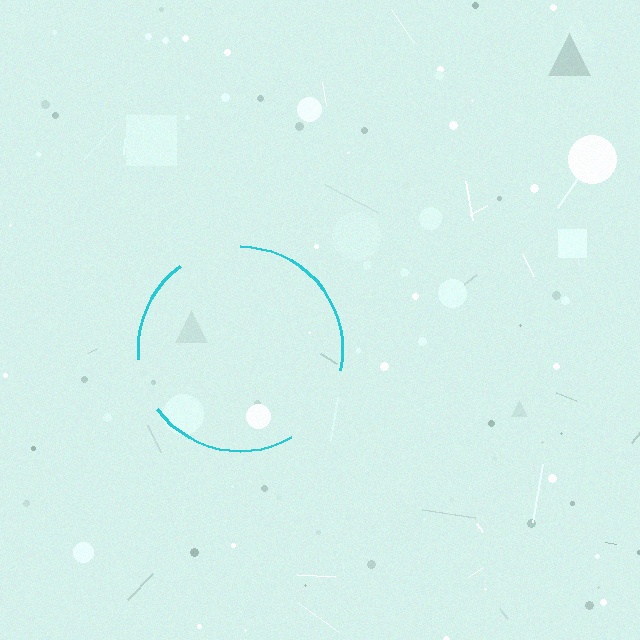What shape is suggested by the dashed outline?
The dashed outline suggests a circle.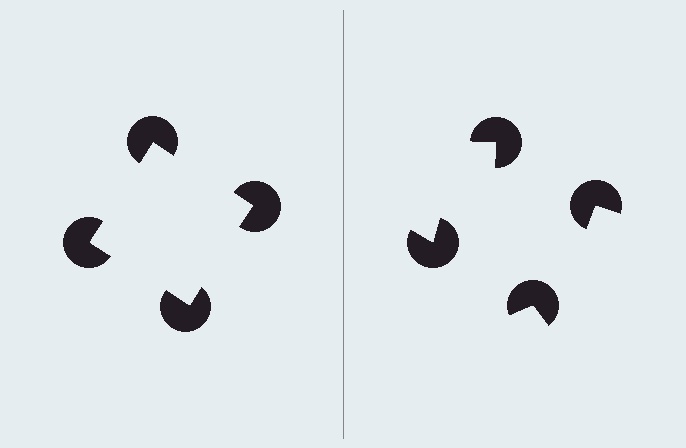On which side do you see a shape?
An illusory square appears on the left side. On the right side the wedge cuts are rotated, so no coherent shape forms.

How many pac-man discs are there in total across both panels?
8 — 4 on each side.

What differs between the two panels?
The pac-man discs are positioned identically on both sides; only the wedge orientations differ. On the left they align to a square; on the right they are misaligned.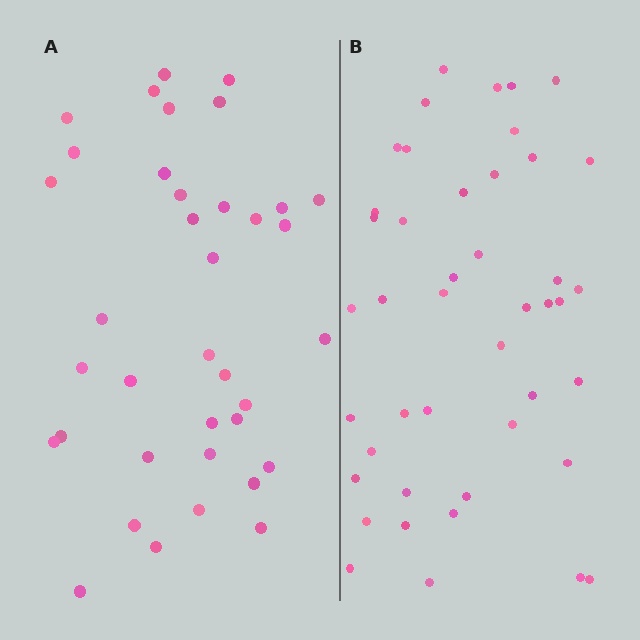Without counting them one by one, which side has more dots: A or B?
Region B (the right region) has more dots.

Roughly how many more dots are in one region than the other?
Region B has roughly 8 or so more dots than region A.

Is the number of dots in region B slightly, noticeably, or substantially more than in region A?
Region B has only slightly more — the two regions are fairly close. The ratio is roughly 1.2 to 1.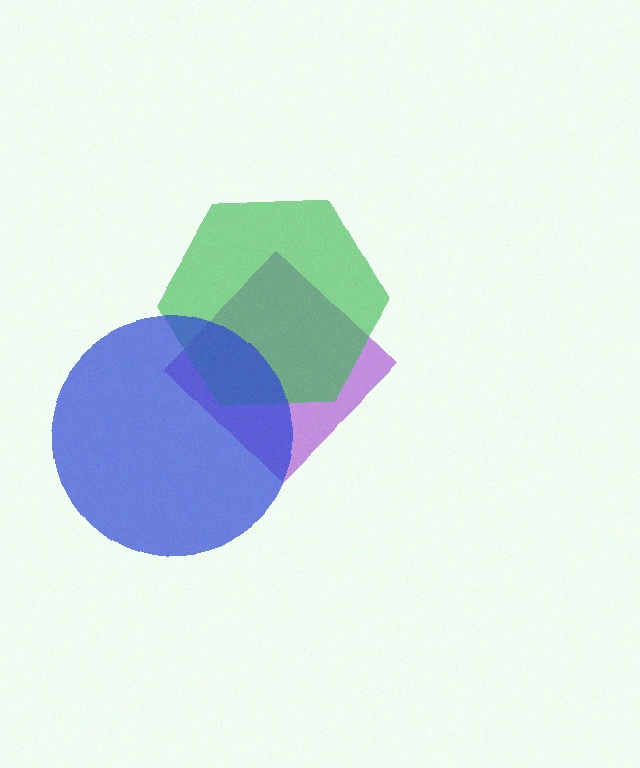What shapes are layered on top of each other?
The layered shapes are: a purple diamond, a green hexagon, a blue circle.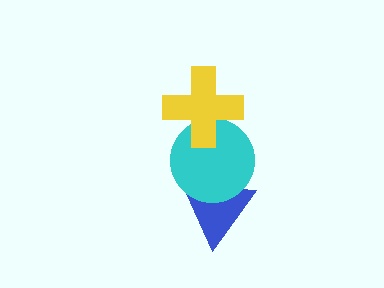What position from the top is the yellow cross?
The yellow cross is 1st from the top.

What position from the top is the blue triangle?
The blue triangle is 3rd from the top.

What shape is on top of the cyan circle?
The yellow cross is on top of the cyan circle.